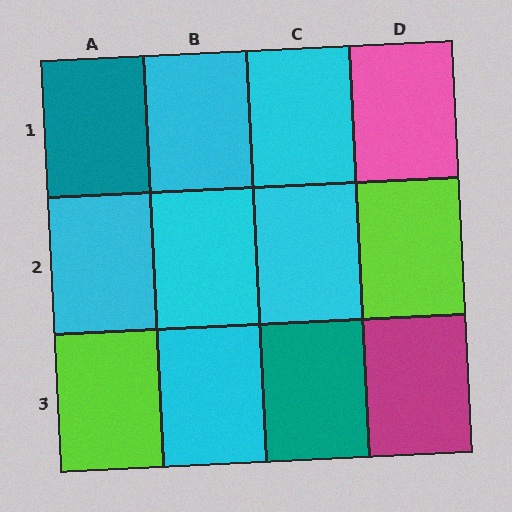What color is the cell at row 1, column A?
Teal.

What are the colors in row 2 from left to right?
Cyan, cyan, cyan, lime.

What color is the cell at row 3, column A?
Lime.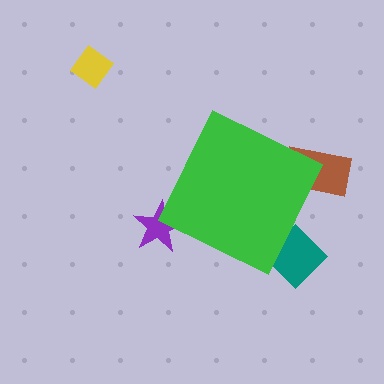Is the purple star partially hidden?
Yes, the purple star is partially hidden behind the green diamond.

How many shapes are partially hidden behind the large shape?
3 shapes are partially hidden.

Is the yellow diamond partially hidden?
No, the yellow diamond is fully visible.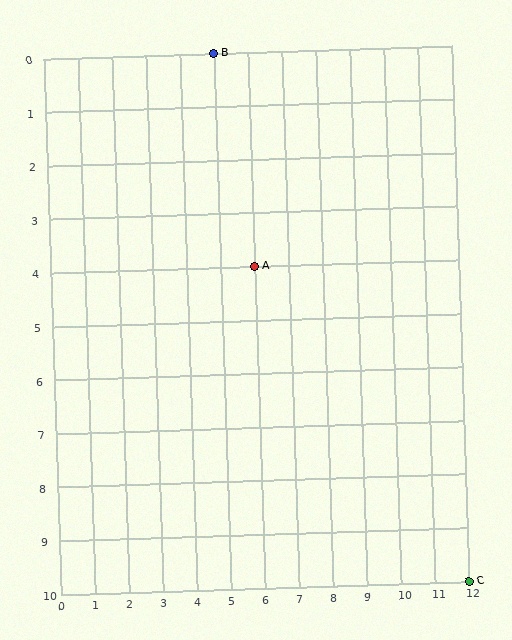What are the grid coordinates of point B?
Point B is at grid coordinates (5, 0).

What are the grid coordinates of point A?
Point A is at grid coordinates (6, 4).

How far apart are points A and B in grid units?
Points A and B are 1 column and 4 rows apart (about 4.1 grid units diagonally).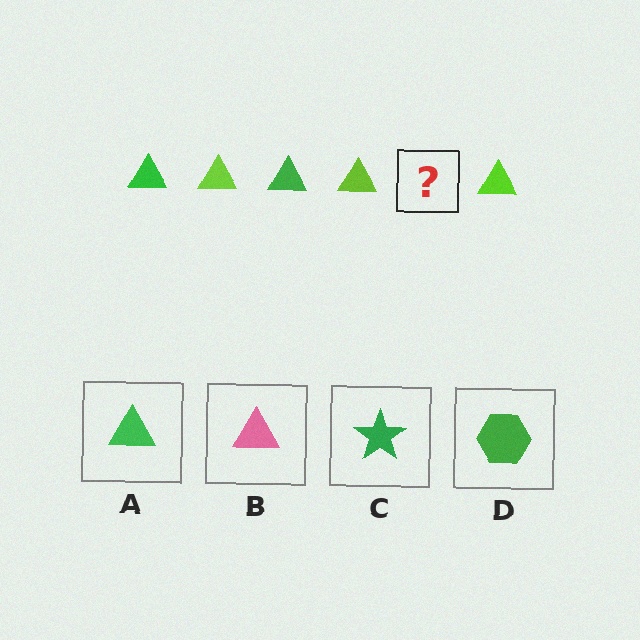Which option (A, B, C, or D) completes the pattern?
A.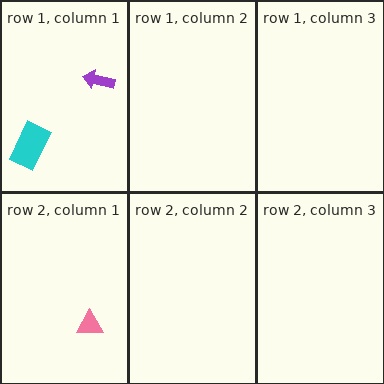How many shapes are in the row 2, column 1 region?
1.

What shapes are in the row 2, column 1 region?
The pink triangle.